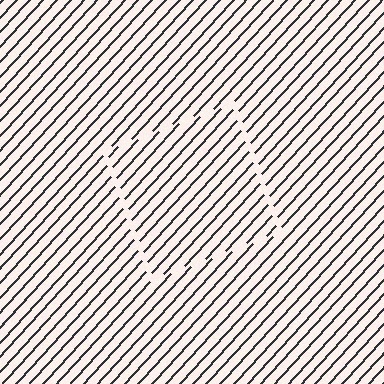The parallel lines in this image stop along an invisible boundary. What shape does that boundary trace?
An illusory square. The interior of the shape contains the same grating, shifted by half a period — the contour is defined by the phase discontinuity where line-ends from the inner and outer gratings abut.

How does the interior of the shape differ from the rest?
The interior of the shape contains the same grating, shifted by half a period — the contour is defined by the phase discontinuity where line-ends from the inner and outer gratings abut.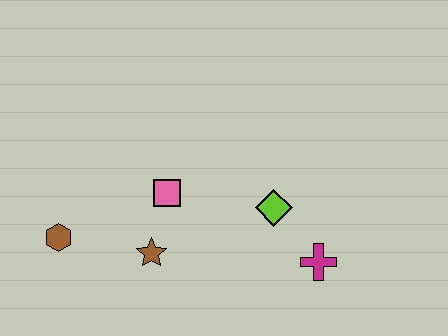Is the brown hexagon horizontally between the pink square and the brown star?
No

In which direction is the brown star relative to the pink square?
The brown star is below the pink square.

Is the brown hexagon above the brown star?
Yes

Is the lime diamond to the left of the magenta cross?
Yes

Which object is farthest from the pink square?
The magenta cross is farthest from the pink square.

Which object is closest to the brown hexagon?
The brown star is closest to the brown hexagon.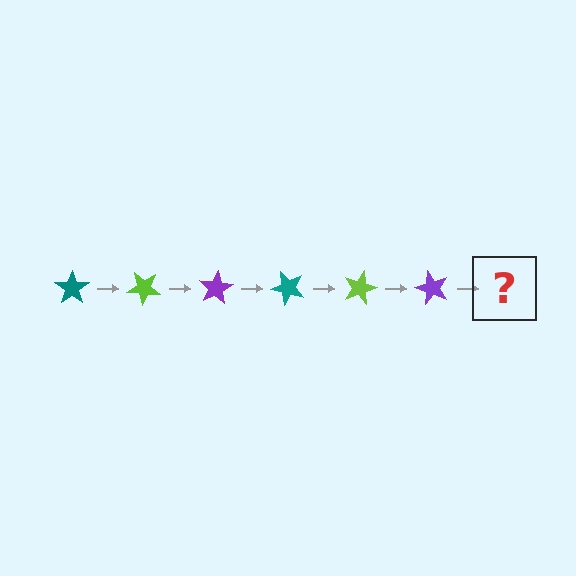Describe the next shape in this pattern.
It should be a teal star, rotated 240 degrees from the start.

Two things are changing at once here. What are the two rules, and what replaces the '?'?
The two rules are that it rotates 40 degrees each step and the color cycles through teal, lime, and purple. The '?' should be a teal star, rotated 240 degrees from the start.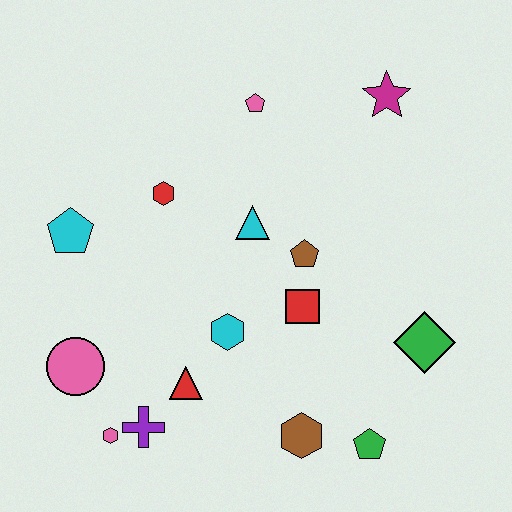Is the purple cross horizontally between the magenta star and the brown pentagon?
No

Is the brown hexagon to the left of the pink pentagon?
No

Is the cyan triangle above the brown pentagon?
Yes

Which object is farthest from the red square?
The cyan pentagon is farthest from the red square.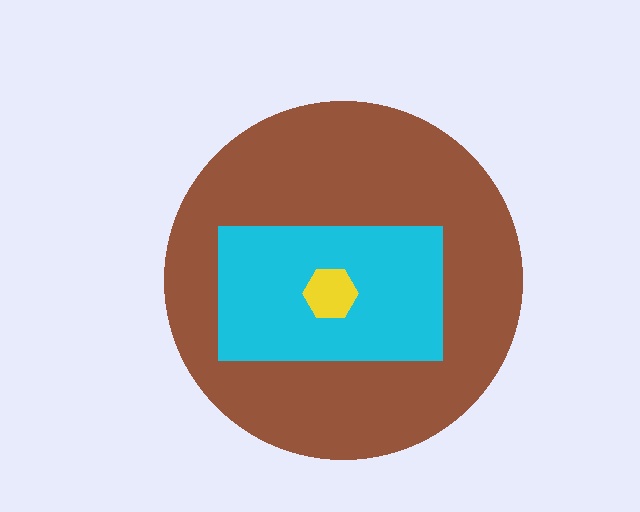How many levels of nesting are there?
3.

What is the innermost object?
The yellow hexagon.